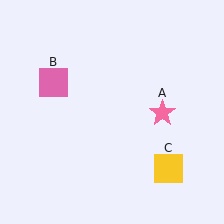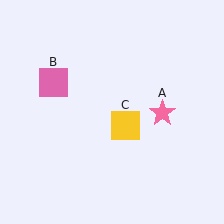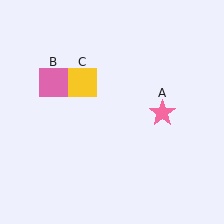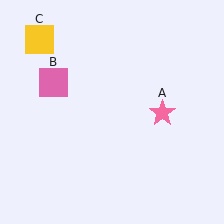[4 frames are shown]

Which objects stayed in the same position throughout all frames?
Pink star (object A) and pink square (object B) remained stationary.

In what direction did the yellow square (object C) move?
The yellow square (object C) moved up and to the left.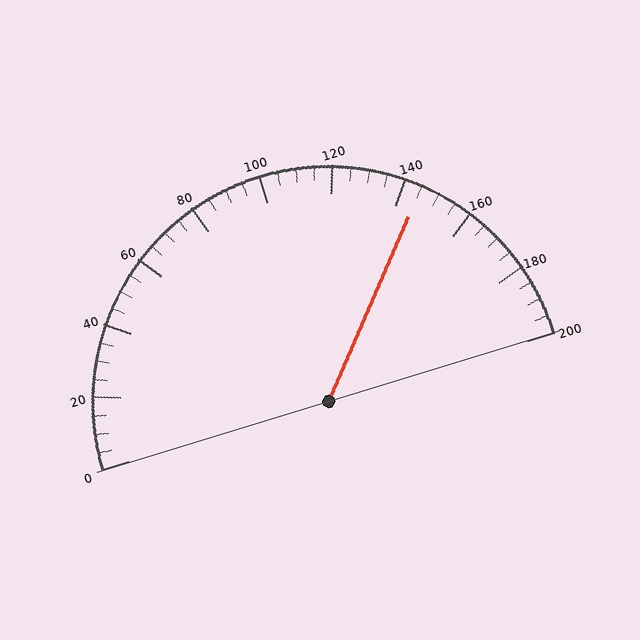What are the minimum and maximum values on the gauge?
The gauge ranges from 0 to 200.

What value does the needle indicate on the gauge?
The needle indicates approximately 145.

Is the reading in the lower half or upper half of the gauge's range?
The reading is in the upper half of the range (0 to 200).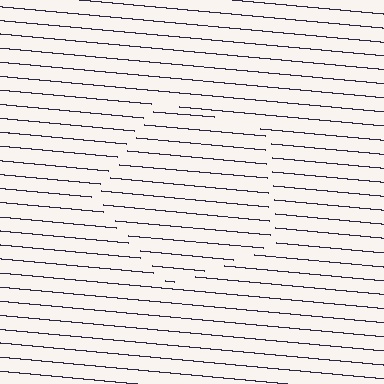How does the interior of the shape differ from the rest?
The interior of the shape contains the same grating, shifted by half a period — the contour is defined by the phase discontinuity where line-ends from the inner and outer gratings abut.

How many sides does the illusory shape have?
5 sides — the line-ends trace a pentagon.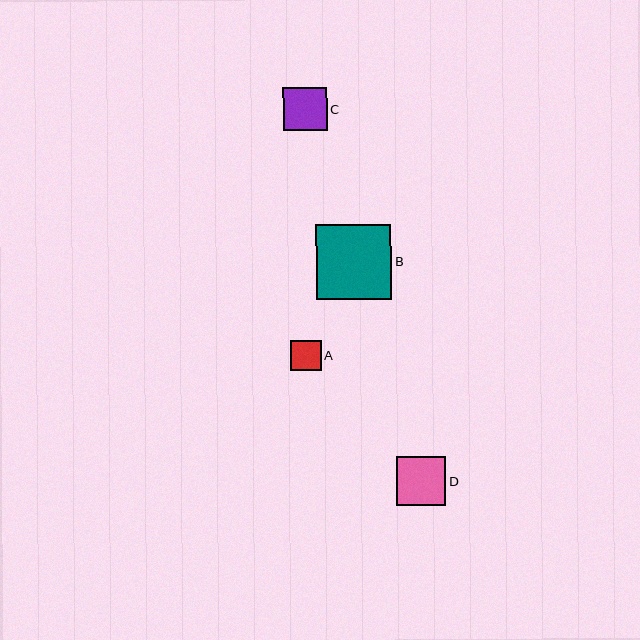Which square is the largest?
Square B is the largest with a size of approximately 75 pixels.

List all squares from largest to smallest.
From largest to smallest: B, D, C, A.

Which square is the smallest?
Square A is the smallest with a size of approximately 30 pixels.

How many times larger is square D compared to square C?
Square D is approximately 1.1 times the size of square C.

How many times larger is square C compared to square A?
Square C is approximately 1.4 times the size of square A.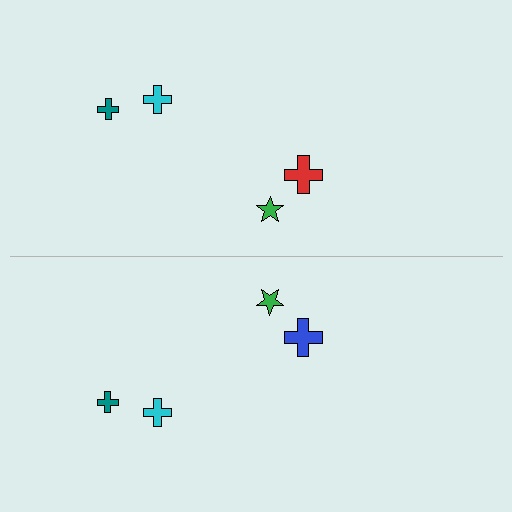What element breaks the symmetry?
The blue cross on the bottom side breaks the symmetry — its mirror counterpart is red.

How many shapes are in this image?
There are 8 shapes in this image.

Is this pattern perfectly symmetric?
No, the pattern is not perfectly symmetric. The blue cross on the bottom side breaks the symmetry — its mirror counterpart is red.